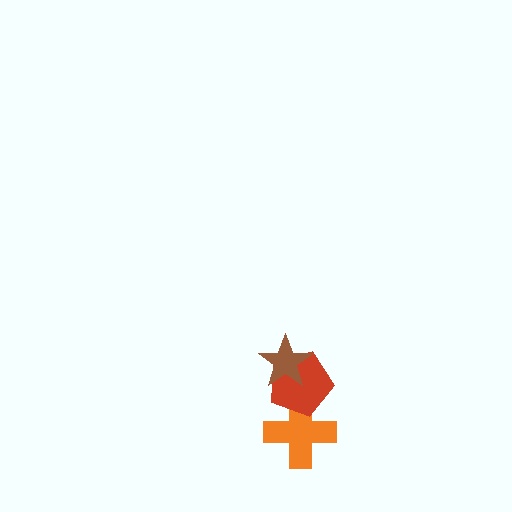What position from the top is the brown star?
The brown star is 1st from the top.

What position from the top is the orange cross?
The orange cross is 3rd from the top.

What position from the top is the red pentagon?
The red pentagon is 2nd from the top.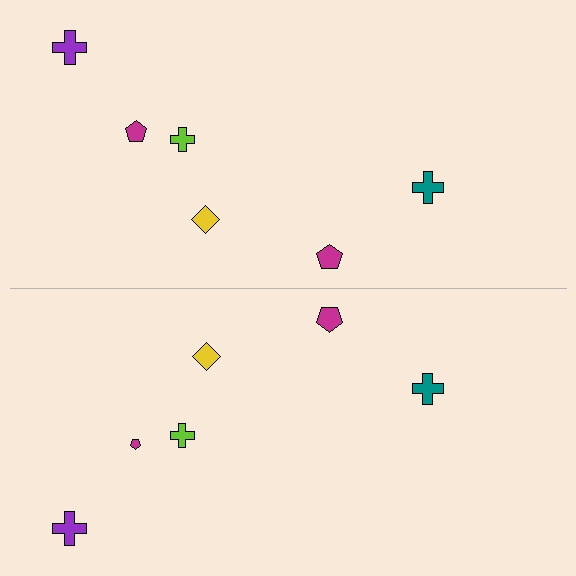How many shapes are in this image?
There are 12 shapes in this image.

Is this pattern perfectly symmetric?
No, the pattern is not perfectly symmetric. The magenta pentagon on the bottom side has a different size than its mirror counterpart.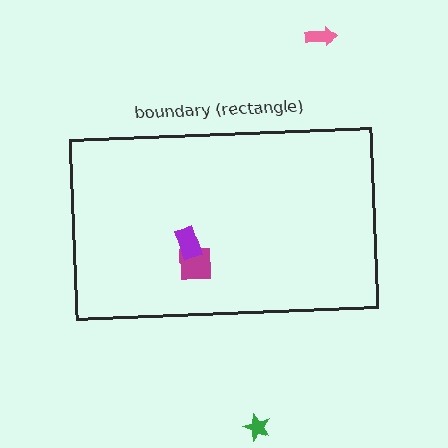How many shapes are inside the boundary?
2 inside, 2 outside.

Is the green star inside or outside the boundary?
Outside.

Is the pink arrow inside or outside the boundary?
Outside.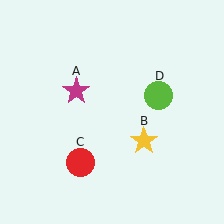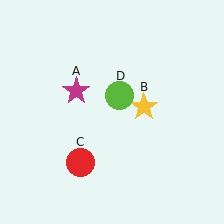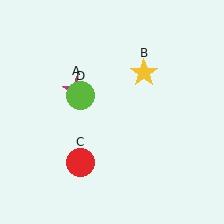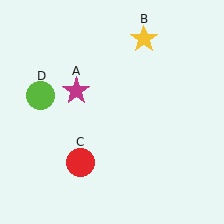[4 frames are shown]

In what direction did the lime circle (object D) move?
The lime circle (object D) moved left.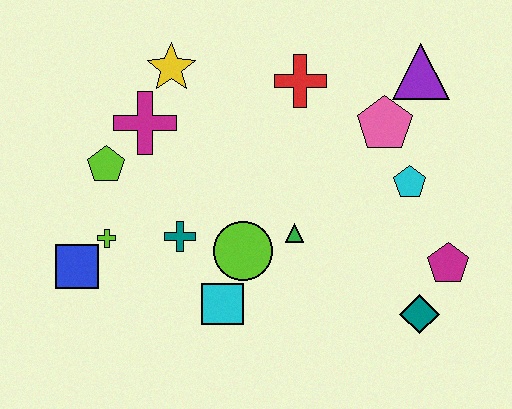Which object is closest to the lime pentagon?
The magenta cross is closest to the lime pentagon.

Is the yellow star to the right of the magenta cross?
Yes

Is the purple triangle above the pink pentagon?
Yes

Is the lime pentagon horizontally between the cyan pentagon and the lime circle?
No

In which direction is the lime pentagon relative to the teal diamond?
The lime pentagon is to the left of the teal diamond.